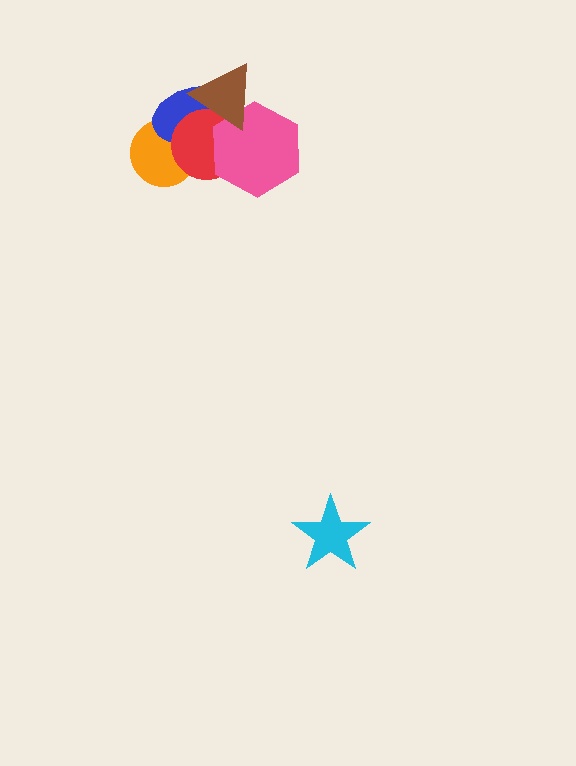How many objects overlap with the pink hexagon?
3 objects overlap with the pink hexagon.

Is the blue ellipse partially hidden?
Yes, it is partially covered by another shape.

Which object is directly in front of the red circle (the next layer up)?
The pink hexagon is directly in front of the red circle.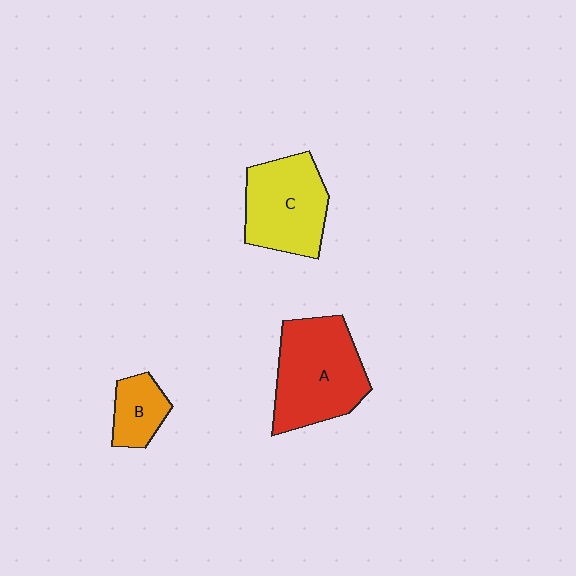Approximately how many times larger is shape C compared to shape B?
Approximately 2.1 times.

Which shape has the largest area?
Shape A (red).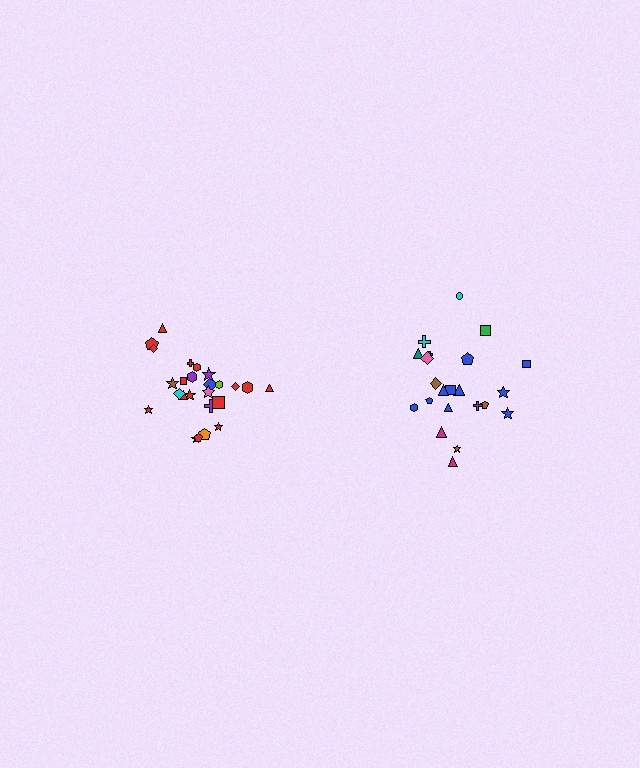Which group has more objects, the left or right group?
The left group.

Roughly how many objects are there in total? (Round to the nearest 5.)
Roughly 45 objects in total.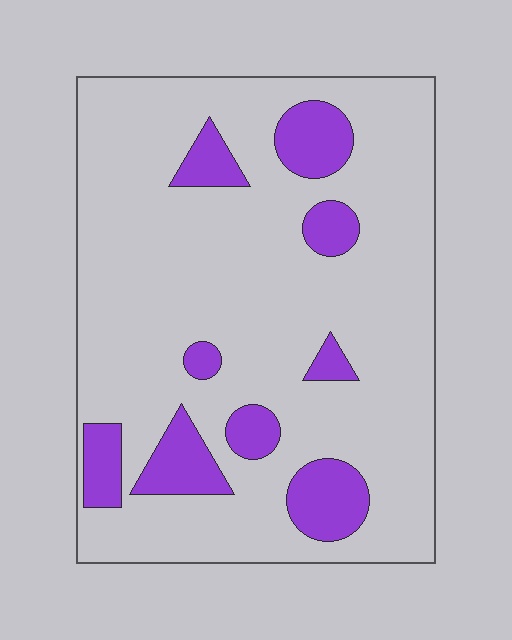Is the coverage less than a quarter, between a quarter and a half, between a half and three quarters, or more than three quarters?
Less than a quarter.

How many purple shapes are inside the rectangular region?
9.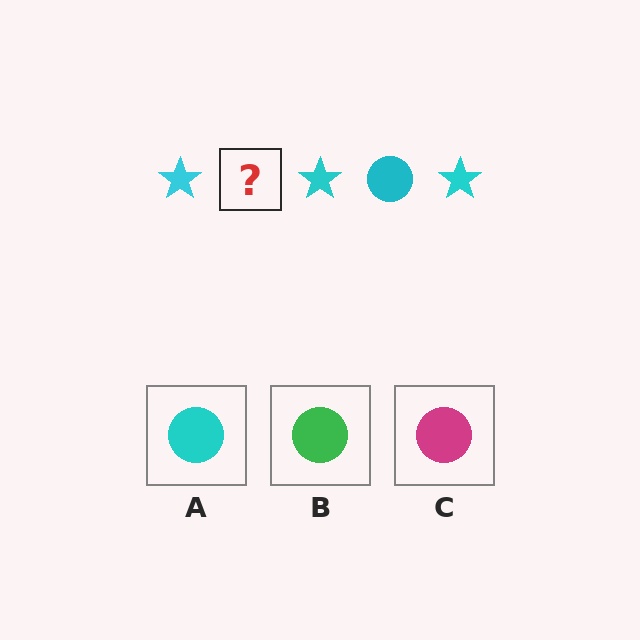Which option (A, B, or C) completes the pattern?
A.